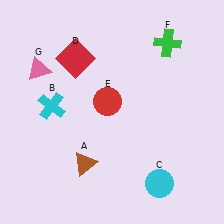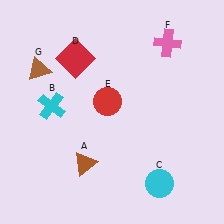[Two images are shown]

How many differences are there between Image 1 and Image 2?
There are 2 differences between the two images.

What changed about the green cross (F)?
In Image 1, F is green. In Image 2, it changed to pink.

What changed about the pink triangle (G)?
In Image 1, G is pink. In Image 2, it changed to brown.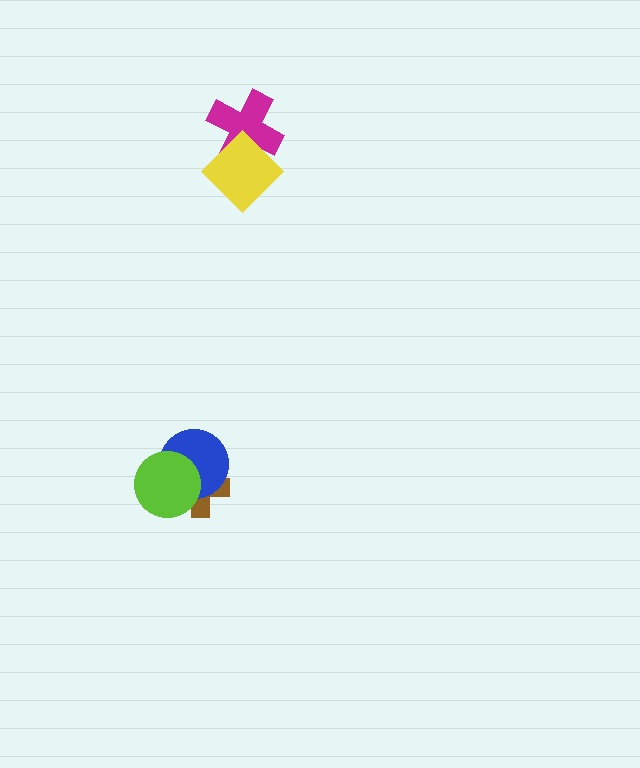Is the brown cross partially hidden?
Yes, it is partially covered by another shape.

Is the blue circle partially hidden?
Yes, it is partially covered by another shape.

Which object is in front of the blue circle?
The lime circle is in front of the blue circle.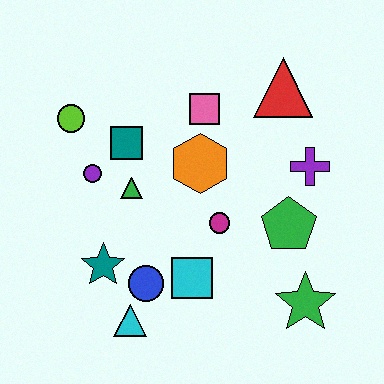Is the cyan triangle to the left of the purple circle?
No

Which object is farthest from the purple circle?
The green star is farthest from the purple circle.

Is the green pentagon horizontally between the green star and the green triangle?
Yes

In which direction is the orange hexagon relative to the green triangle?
The orange hexagon is to the right of the green triangle.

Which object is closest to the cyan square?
The blue circle is closest to the cyan square.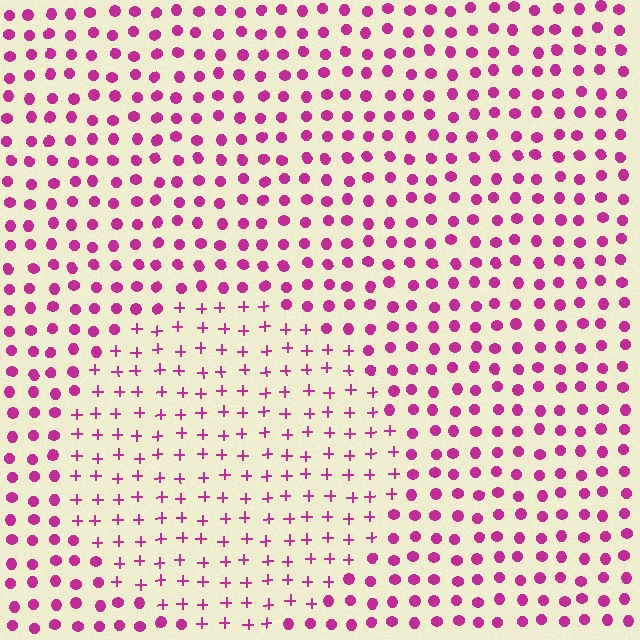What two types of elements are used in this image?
The image uses plus signs inside the circle region and circles outside it.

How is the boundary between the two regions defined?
The boundary is defined by a change in element shape: plus signs inside vs. circles outside. All elements share the same color and spacing.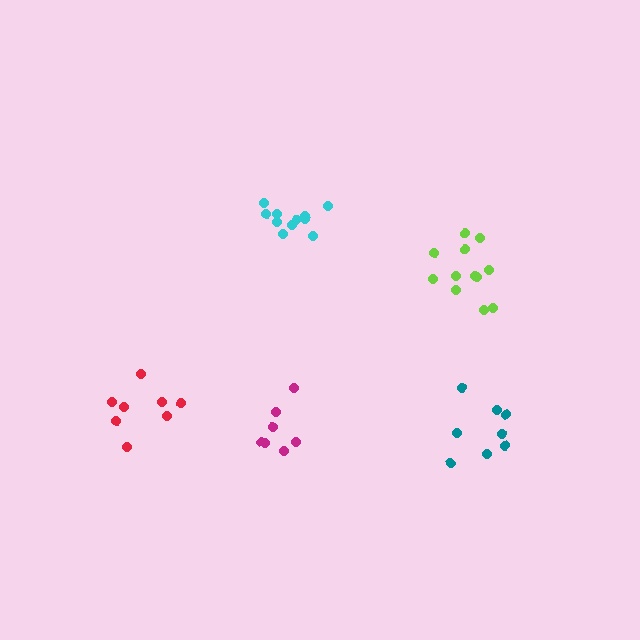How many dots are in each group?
Group 1: 8 dots, Group 2: 7 dots, Group 3: 12 dots, Group 4: 8 dots, Group 5: 11 dots (46 total).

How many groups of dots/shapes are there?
There are 5 groups.